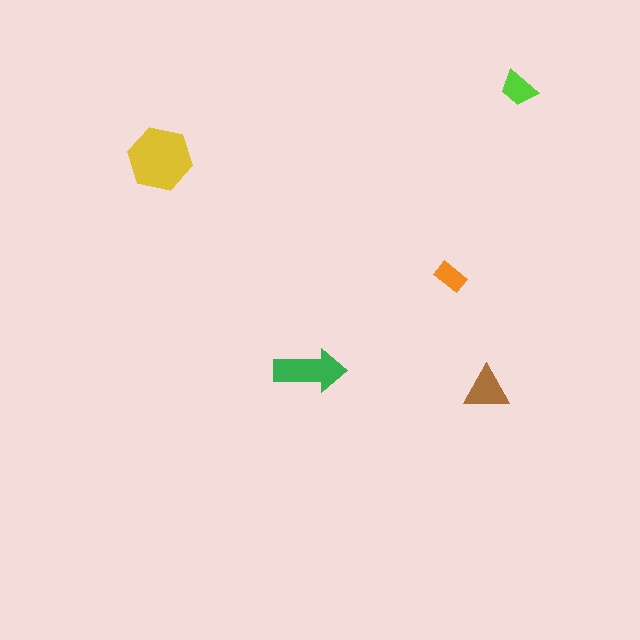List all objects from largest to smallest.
The yellow hexagon, the green arrow, the brown triangle, the lime trapezoid, the orange rectangle.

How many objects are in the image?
There are 5 objects in the image.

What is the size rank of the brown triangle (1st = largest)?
3rd.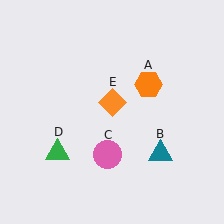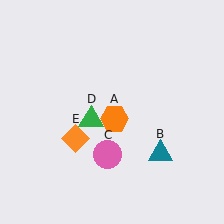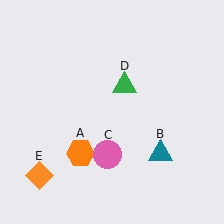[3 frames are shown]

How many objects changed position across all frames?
3 objects changed position: orange hexagon (object A), green triangle (object D), orange diamond (object E).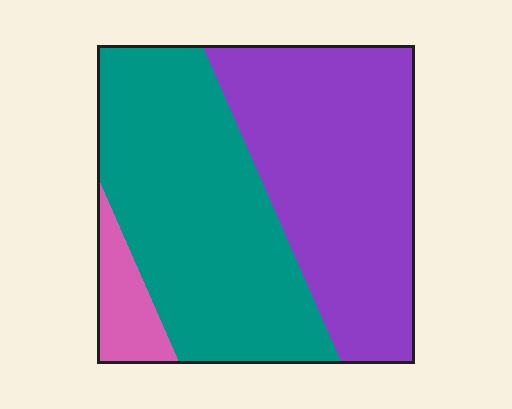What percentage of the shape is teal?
Teal covers around 45% of the shape.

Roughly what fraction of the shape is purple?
Purple takes up between a third and a half of the shape.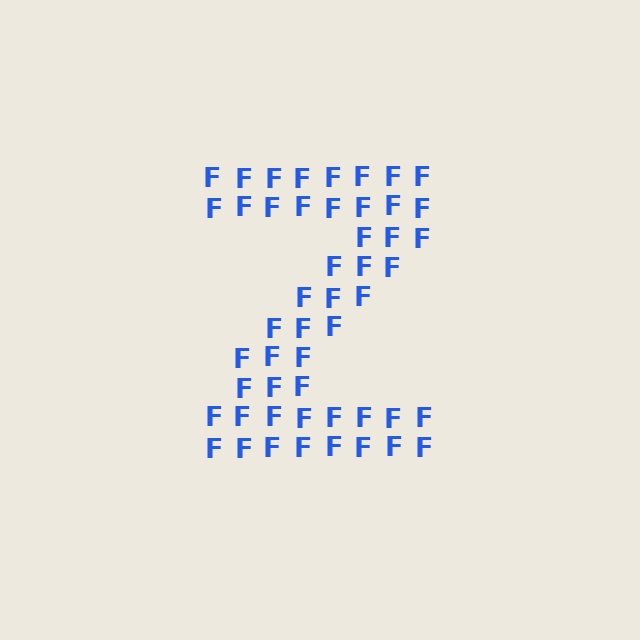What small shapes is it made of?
It is made of small letter F's.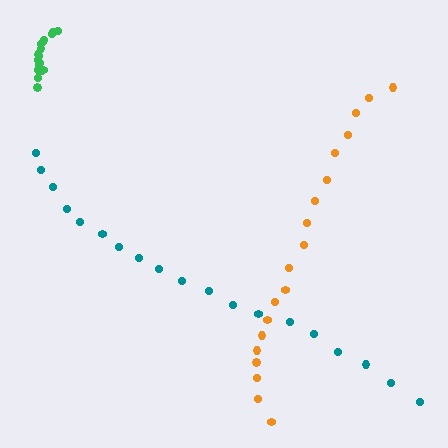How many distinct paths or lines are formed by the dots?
There are 3 distinct paths.